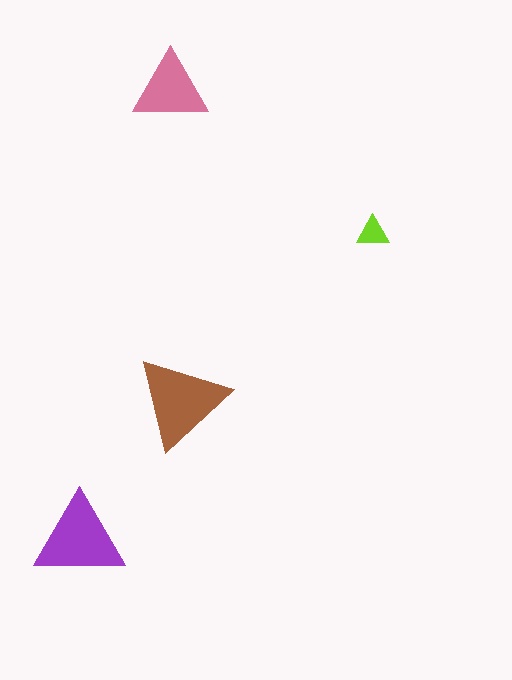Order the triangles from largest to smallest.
the brown one, the purple one, the pink one, the lime one.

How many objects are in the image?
There are 4 objects in the image.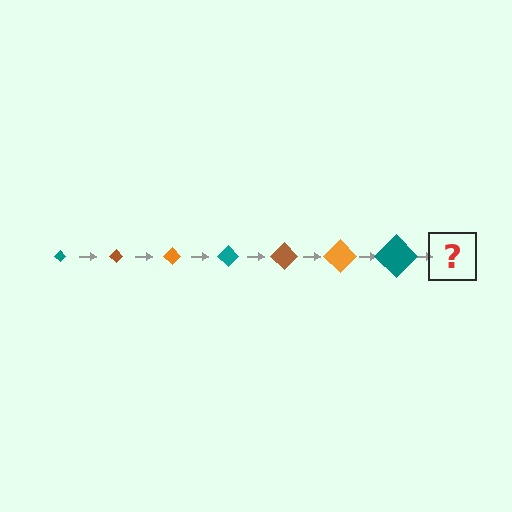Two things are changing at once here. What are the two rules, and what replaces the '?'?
The two rules are that the diamond grows larger each step and the color cycles through teal, brown, and orange. The '?' should be a brown diamond, larger than the previous one.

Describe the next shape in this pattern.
It should be a brown diamond, larger than the previous one.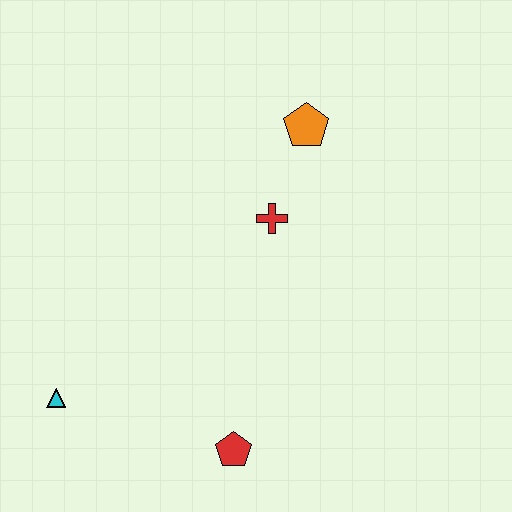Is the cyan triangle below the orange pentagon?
Yes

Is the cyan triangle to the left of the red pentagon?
Yes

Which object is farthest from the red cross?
The cyan triangle is farthest from the red cross.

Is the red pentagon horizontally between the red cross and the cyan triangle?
Yes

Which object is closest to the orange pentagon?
The red cross is closest to the orange pentagon.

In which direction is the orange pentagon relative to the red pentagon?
The orange pentagon is above the red pentagon.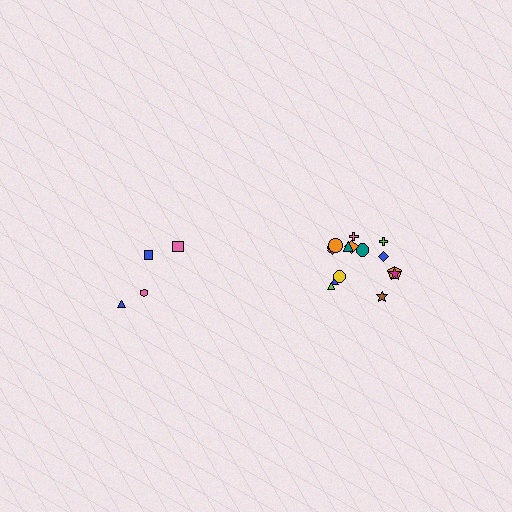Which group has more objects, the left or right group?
The right group.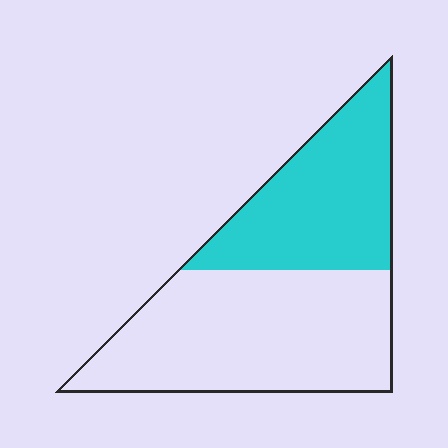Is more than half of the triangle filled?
No.